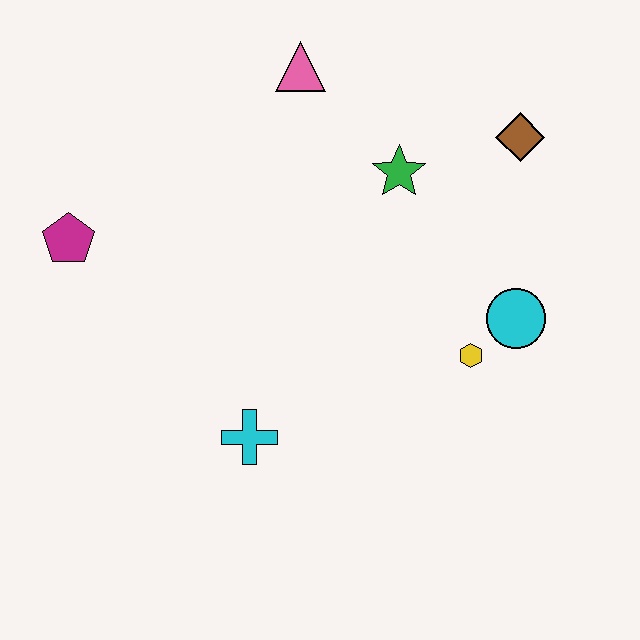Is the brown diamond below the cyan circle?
No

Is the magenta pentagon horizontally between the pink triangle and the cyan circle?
No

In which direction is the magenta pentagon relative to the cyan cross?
The magenta pentagon is above the cyan cross.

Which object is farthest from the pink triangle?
The cyan cross is farthest from the pink triangle.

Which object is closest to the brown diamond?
The green star is closest to the brown diamond.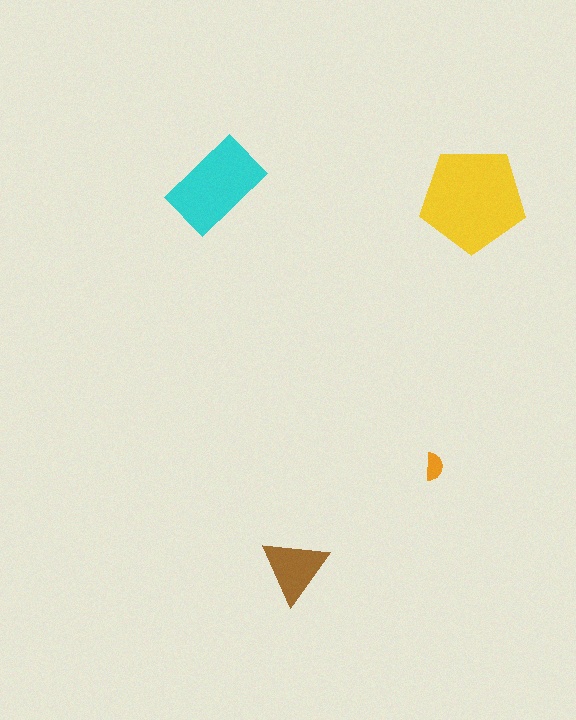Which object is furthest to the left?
The cyan rectangle is leftmost.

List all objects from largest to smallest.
The yellow pentagon, the cyan rectangle, the brown triangle, the orange semicircle.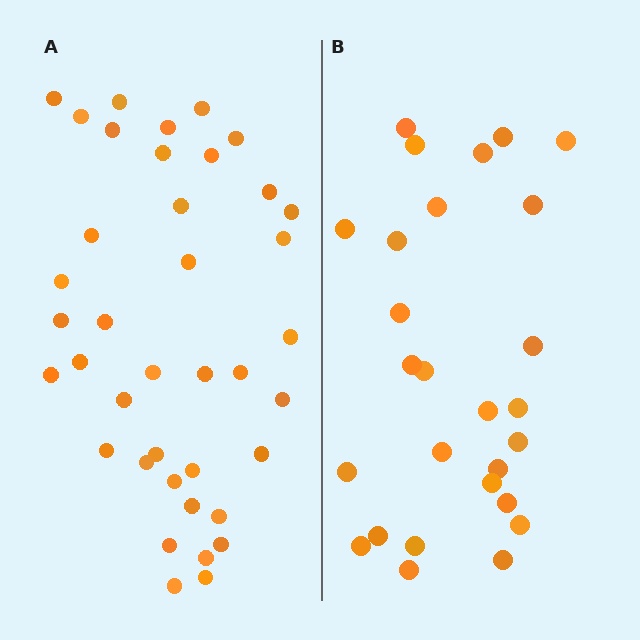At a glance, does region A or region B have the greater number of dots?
Region A (the left region) has more dots.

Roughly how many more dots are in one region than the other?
Region A has roughly 12 or so more dots than region B.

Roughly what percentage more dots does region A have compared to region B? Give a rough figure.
About 45% more.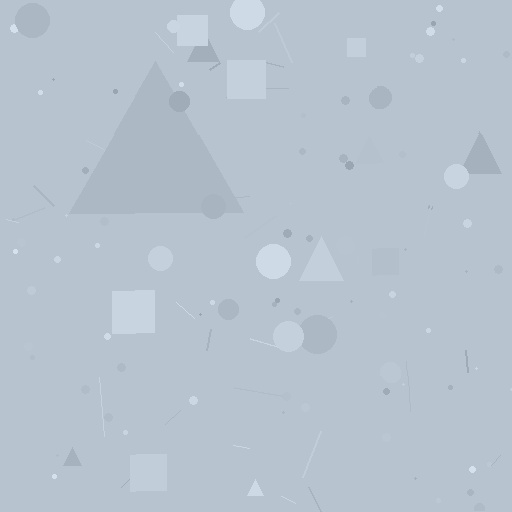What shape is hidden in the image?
A triangle is hidden in the image.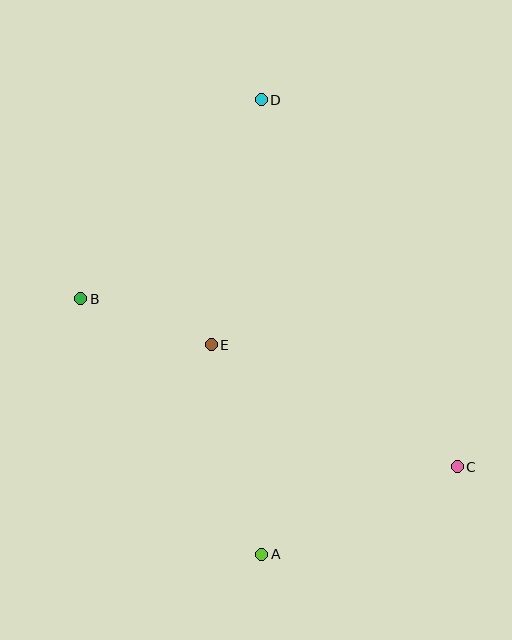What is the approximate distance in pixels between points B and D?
The distance between B and D is approximately 268 pixels.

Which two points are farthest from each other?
Points A and D are farthest from each other.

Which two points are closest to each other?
Points B and E are closest to each other.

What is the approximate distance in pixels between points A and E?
The distance between A and E is approximately 215 pixels.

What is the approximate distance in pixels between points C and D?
The distance between C and D is approximately 416 pixels.